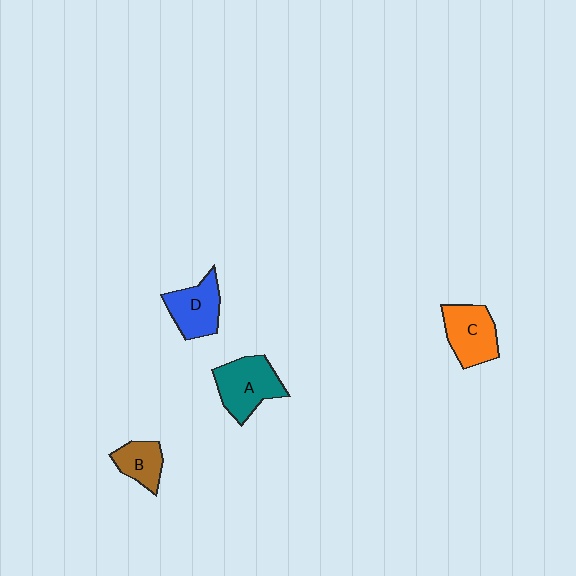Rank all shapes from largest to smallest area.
From largest to smallest: A (teal), C (orange), D (blue), B (brown).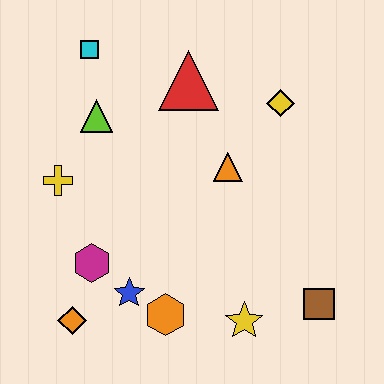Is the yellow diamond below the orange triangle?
No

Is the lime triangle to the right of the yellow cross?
Yes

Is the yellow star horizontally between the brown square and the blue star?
Yes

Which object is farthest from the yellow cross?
The brown square is farthest from the yellow cross.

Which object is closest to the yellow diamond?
The orange triangle is closest to the yellow diamond.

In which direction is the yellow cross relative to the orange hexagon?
The yellow cross is above the orange hexagon.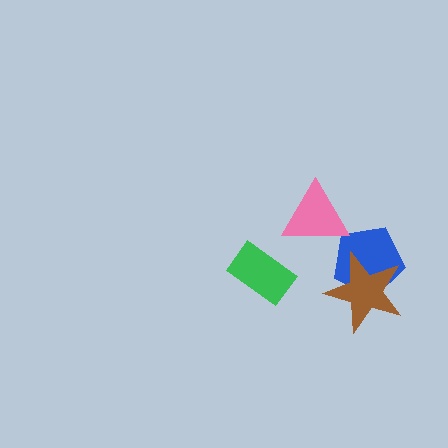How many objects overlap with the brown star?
1 object overlaps with the brown star.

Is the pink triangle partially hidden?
No, no other shape covers it.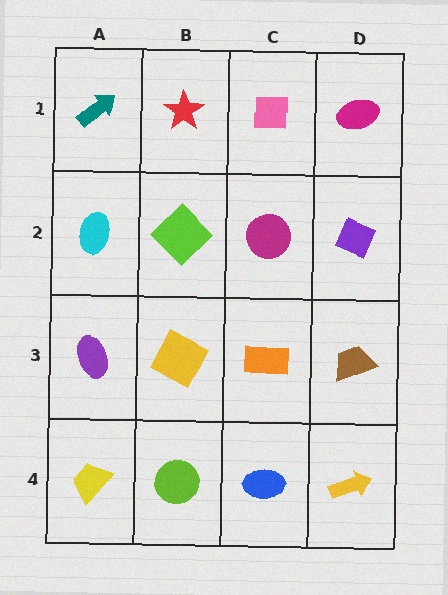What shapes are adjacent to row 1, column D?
A purple diamond (row 2, column D), a pink square (row 1, column C).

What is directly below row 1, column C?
A magenta circle.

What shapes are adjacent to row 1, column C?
A magenta circle (row 2, column C), a red star (row 1, column B), a magenta ellipse (row 1, column D).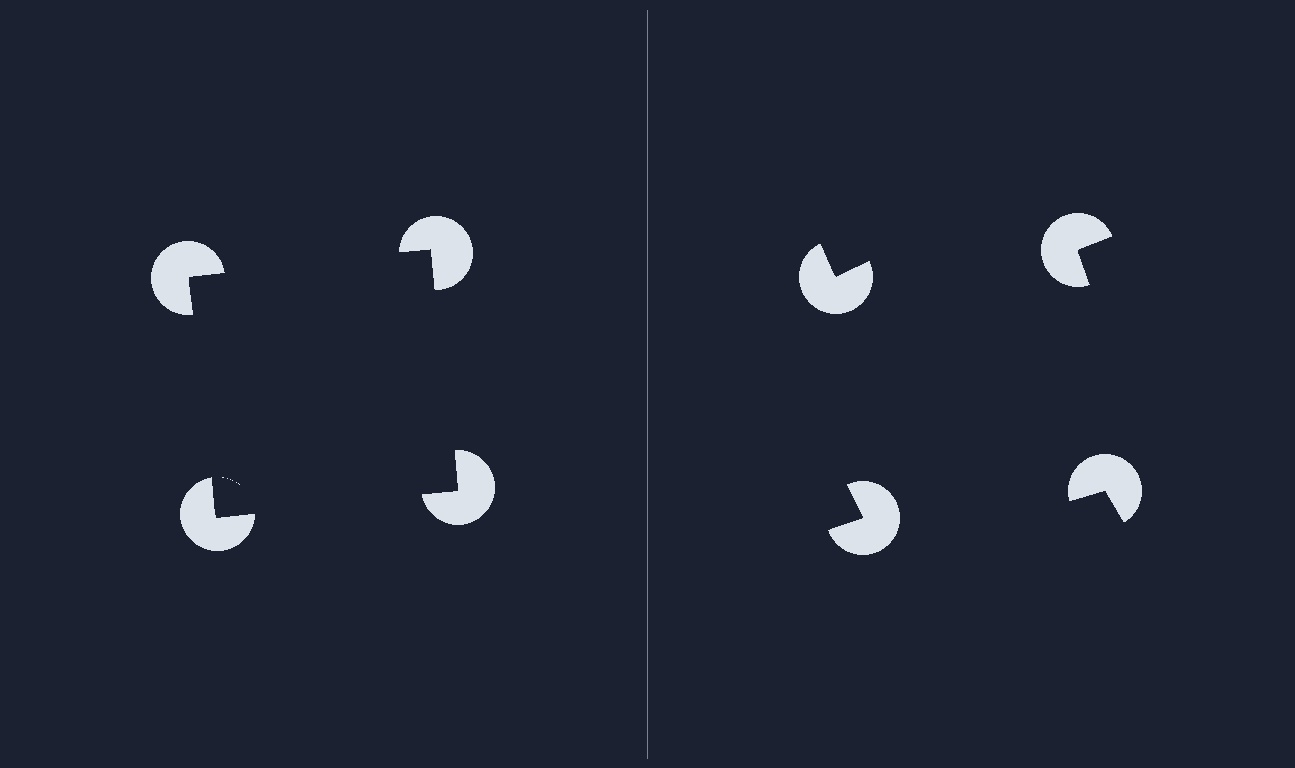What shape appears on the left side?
An illusory square.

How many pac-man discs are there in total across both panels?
8 — 4 on each side.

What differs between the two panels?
The pac-man discs are positioned identically on both sides; only the wedge orientations differ. On the left they align to a square; on the right they are misaligned.